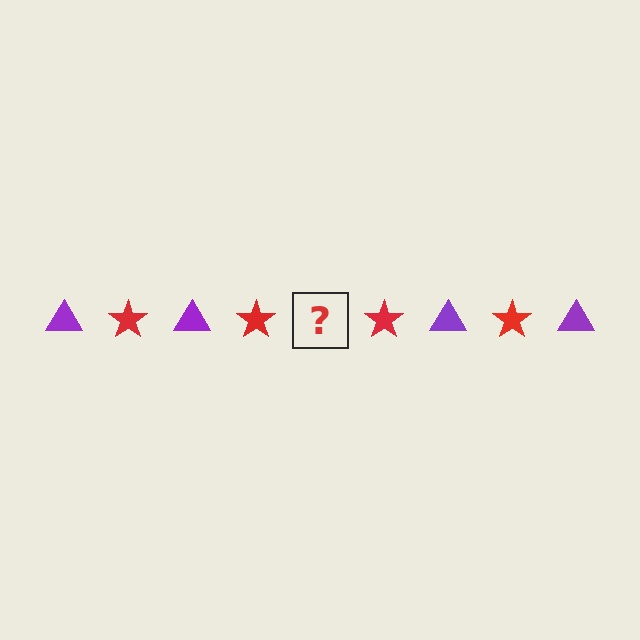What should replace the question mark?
The question mark should be replaced with a purple triangle.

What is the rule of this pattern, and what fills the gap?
The rule is that the pattern alternates between purple triangle and red star. The gap should be filled with a purple triangle.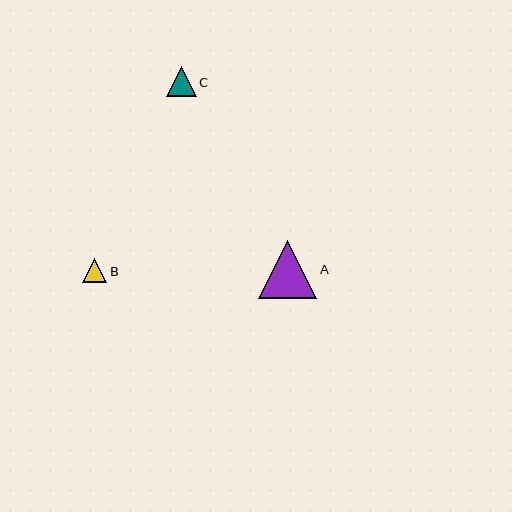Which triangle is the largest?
Triangle A is the largest with a size of approximately 58 pixels.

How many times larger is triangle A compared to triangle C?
Triangle A is approximately 1.9 times the size of triangle C.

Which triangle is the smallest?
Triangle B is the smallest with a size of approximately 24 pixels.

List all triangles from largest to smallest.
From largest to smallest: A, C, B.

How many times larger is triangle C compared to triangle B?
Triangle C is approximately 1.2 times the size of triangle B.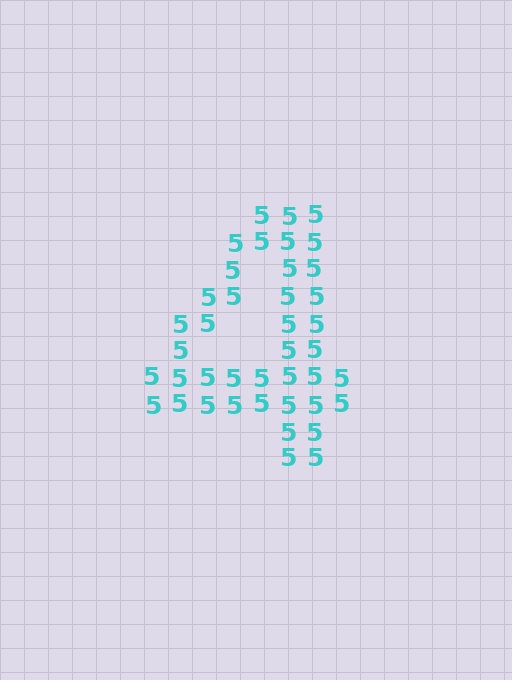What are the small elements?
The small elements are digit 5's.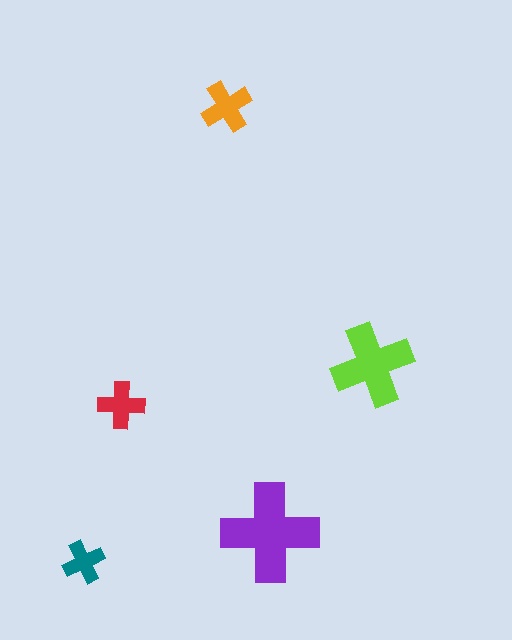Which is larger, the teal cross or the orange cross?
The orange one.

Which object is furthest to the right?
The lime cross is rightmost.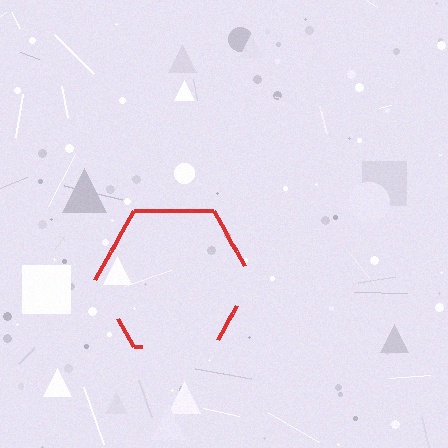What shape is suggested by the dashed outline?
The dashed outline suggests a hexagon.